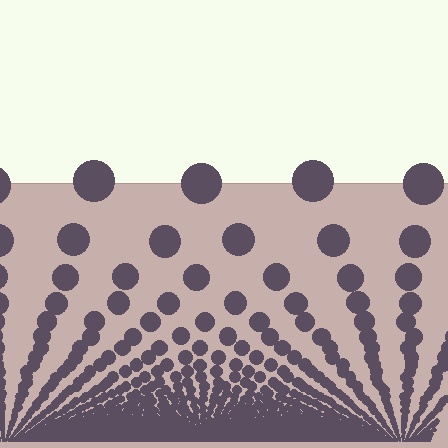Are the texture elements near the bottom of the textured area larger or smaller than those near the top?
Smaller. The gradient is inverted — elements near the bottom are smaller and denser.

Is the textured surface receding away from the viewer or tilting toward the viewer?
The surface appears to tilt toward the viewer. Texture elements get larger and sparser toward the top.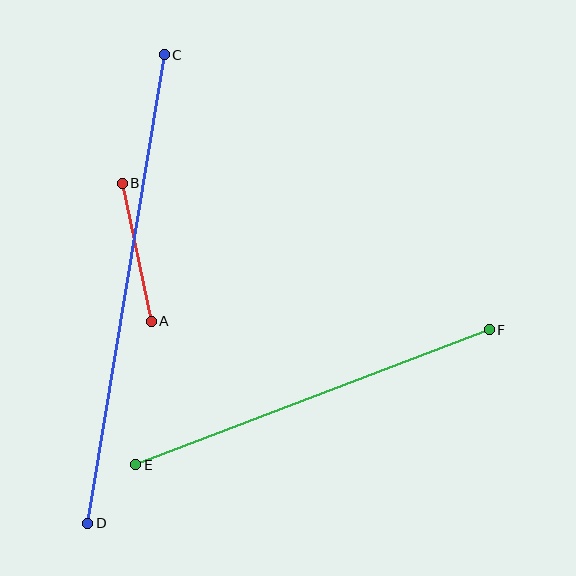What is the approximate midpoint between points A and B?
The midpoint is at approximately (137, 252) pixels.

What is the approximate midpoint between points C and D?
The midpoint is at approximately (126, 289) pixels.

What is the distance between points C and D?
The distance is approximately 475 pixels.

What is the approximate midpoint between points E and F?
The midpoint is at approximately (312, 397) pixels.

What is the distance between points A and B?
The distance is approximately 141 pixels.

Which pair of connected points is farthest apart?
Points C and D are farthest apart.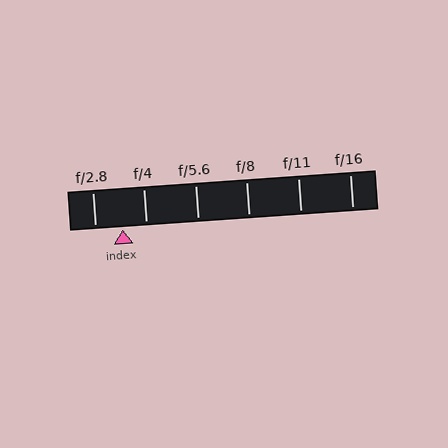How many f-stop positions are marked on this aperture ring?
There are 6 f-stop positions marked.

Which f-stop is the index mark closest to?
The index mark is closest to f/4.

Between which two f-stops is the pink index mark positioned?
The index mark is between f/2.8 and f/4.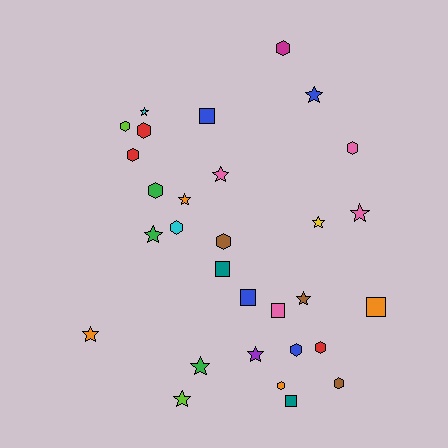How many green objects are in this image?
There are 3 green objects.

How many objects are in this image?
There are 30 objects.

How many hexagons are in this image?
There are 12 hexagons.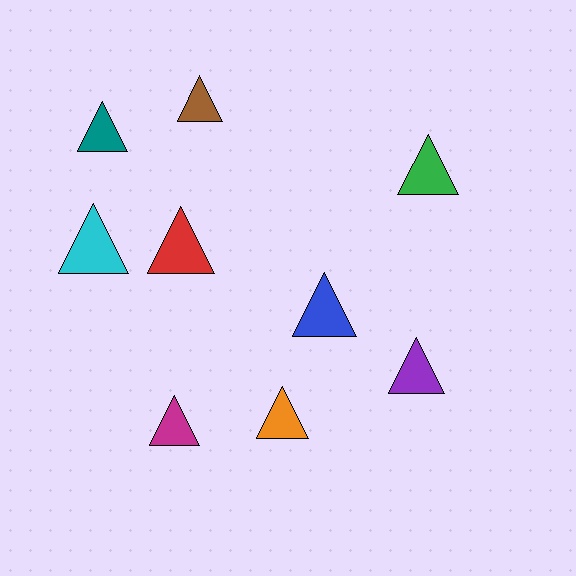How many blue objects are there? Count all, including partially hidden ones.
There is 1 blue object.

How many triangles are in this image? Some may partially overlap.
There are 9 triangles.